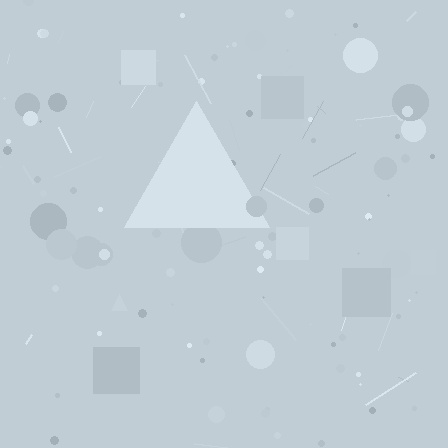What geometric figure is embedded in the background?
A triangle is embedded in the background.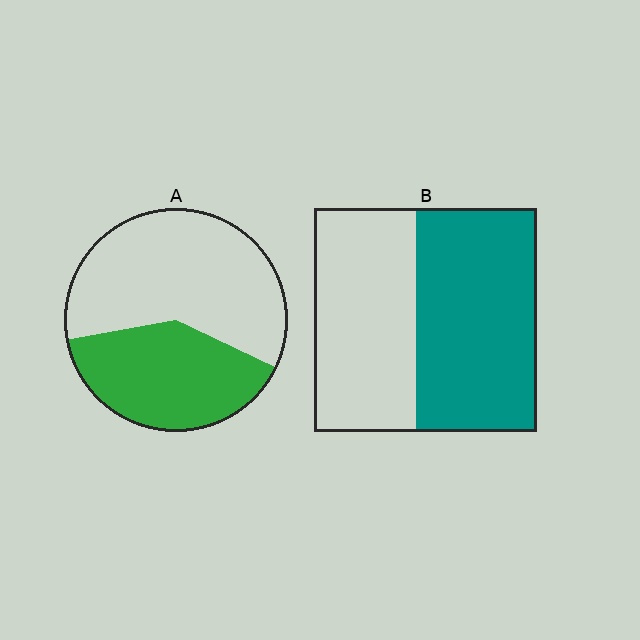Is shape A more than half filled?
No.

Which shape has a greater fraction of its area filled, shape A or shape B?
Shape B.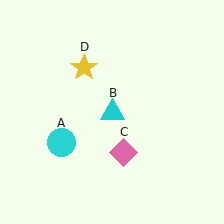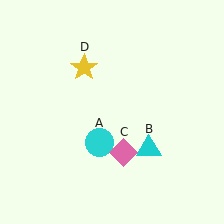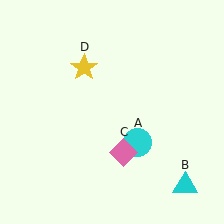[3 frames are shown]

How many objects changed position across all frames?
2 objects changed position: cyan circle (object A), cyan triangle (object B).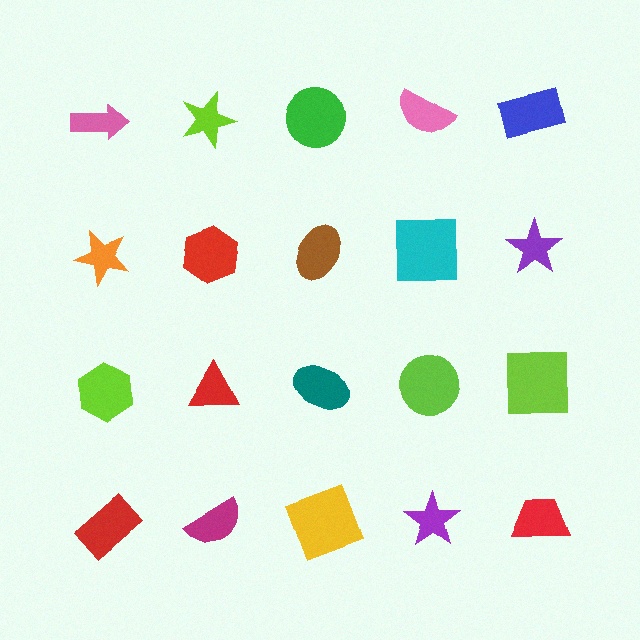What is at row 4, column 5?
A red trapezoid.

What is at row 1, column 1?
A pink arrow.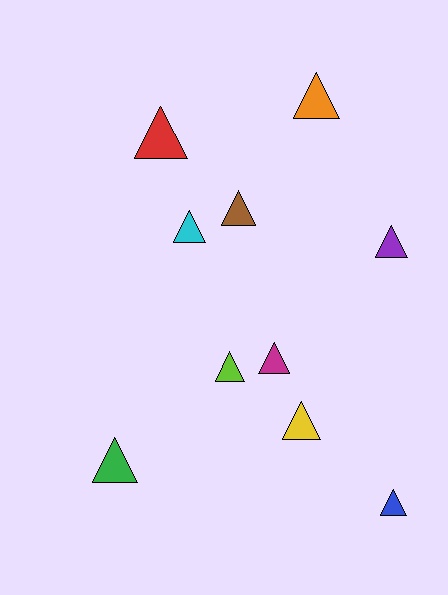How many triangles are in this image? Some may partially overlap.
There are 10 triangles.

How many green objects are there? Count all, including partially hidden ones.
There is 1 green object.